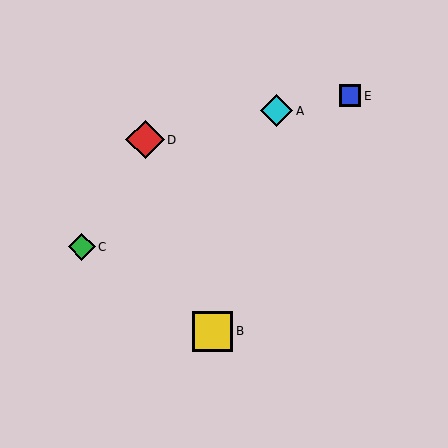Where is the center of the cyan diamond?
The center of the cyan diamond is at (277, 111).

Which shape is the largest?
The yellow square (labeled B) is the largest.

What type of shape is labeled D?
Shape D is a red diamond.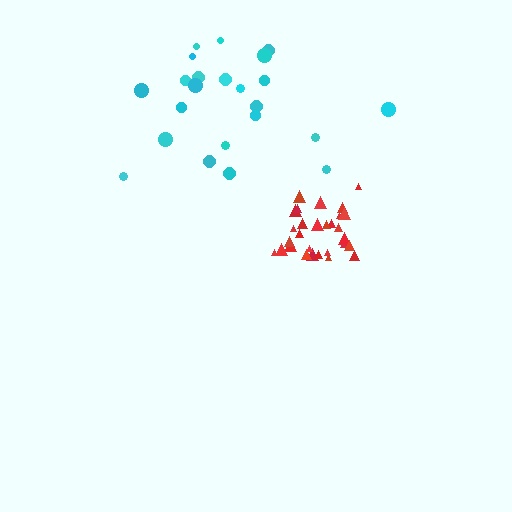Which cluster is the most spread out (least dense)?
Cyan.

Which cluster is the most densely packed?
Red.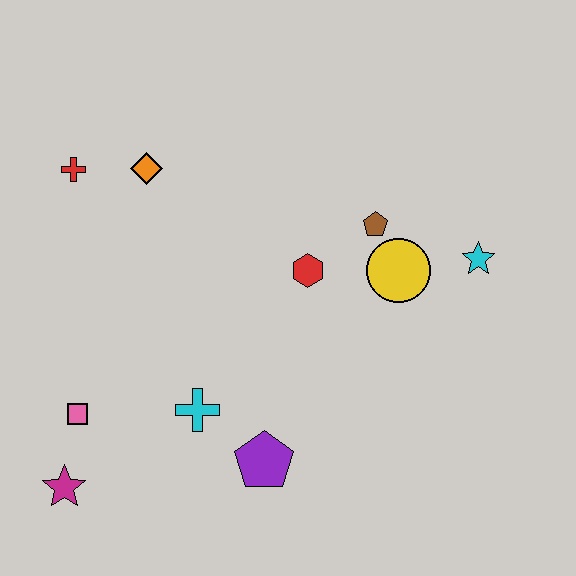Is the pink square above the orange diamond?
No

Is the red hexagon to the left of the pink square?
No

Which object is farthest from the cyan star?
The magenta star is farthest from the cyan star.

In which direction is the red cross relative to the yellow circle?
The red cross is to the left of the yellow circle.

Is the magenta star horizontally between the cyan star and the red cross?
No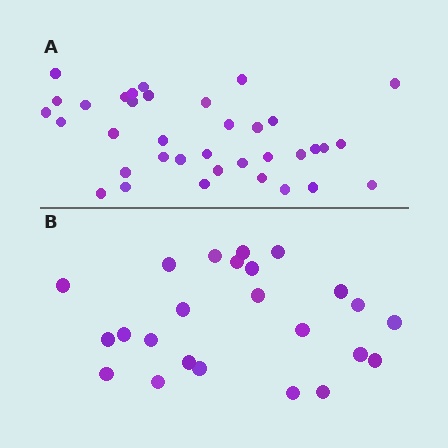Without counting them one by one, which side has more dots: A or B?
Region A (the top region) has more dots.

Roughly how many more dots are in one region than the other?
Region A has roughly 12 or so more dots than region B.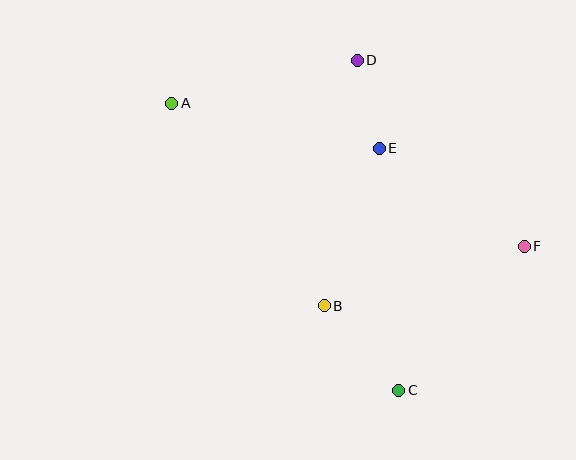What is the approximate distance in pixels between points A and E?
The distance between A and E is approximately 212 pixels.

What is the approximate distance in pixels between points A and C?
The distance between A and C is approximately 366 pixels.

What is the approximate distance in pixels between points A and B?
The distance between A and B is approximately 254 pixels.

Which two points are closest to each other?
Points D and E are closest to each other.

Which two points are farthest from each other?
Points A and F are farthest from each other.